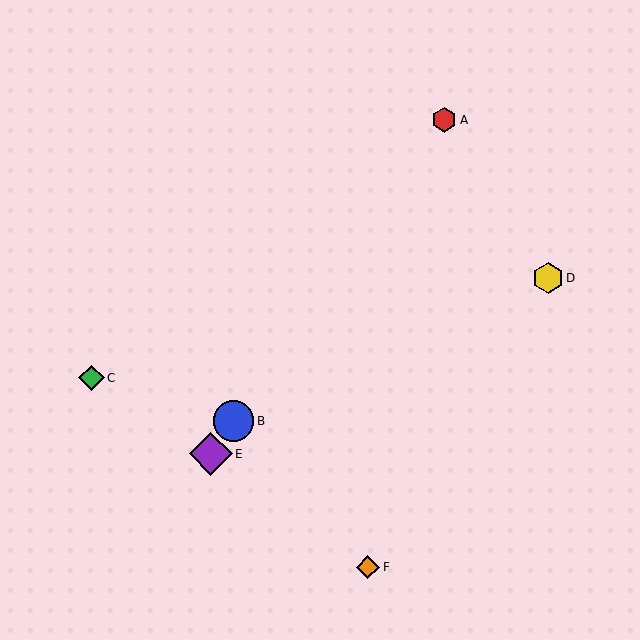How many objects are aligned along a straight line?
3 objects (A, B, E) are aligned along a straight line.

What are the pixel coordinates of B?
Object B is at (234, 421).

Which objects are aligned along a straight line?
Objects A, B, E are aligned along a straight line.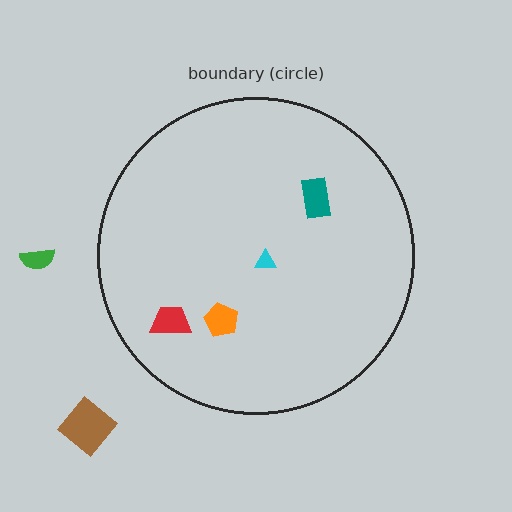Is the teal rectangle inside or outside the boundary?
Inside.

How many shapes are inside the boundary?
4 inside, 2 outside.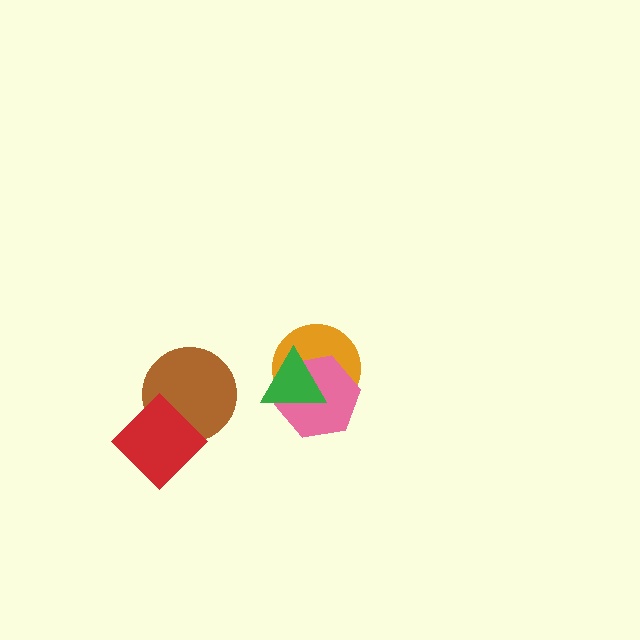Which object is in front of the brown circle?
The red diamond is in front of the brown circle.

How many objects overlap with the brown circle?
1 object overlaps with the brown circle.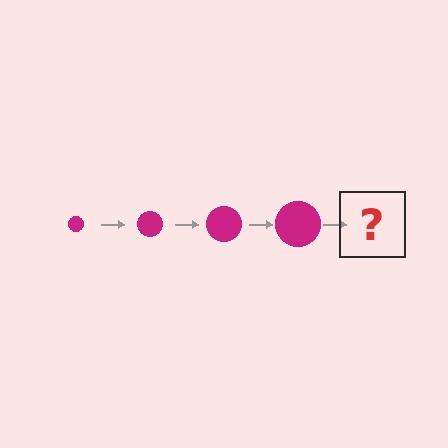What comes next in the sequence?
The next element should be a magenta circle, larger than the previous one.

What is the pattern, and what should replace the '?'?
The pattern is that the circle gets progressively larger each step. The '?' should be a magenta circle, larger than the previous one.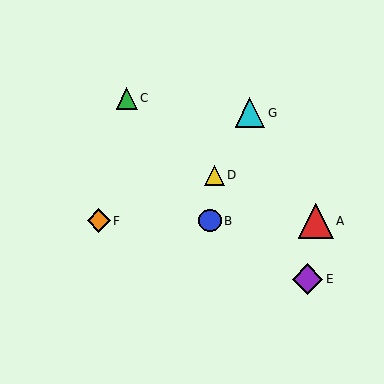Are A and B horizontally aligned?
Yes, both are at y≈221.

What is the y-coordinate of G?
Object G is at y≈113.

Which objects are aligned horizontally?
Objects A, B, F are aligned horizontally.